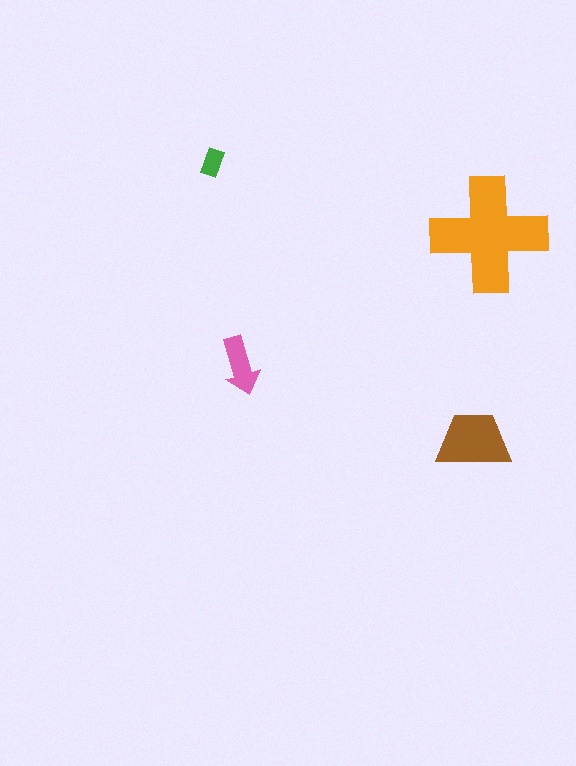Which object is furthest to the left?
The green rectangle is leftmost.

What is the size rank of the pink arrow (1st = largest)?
3rd.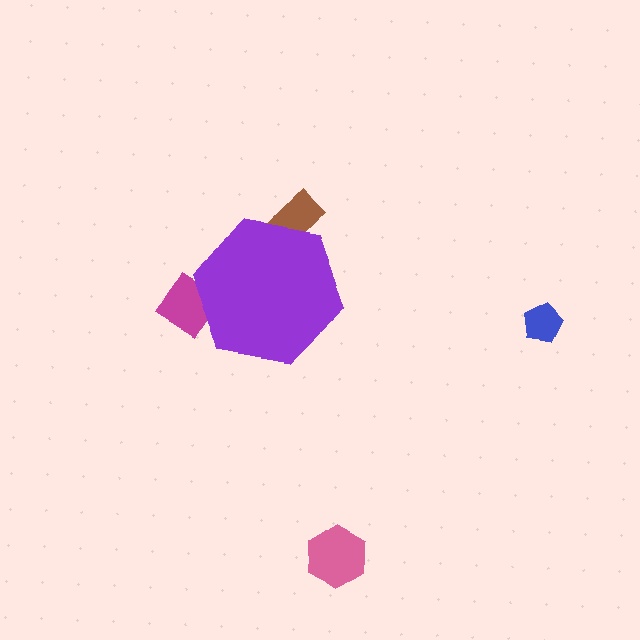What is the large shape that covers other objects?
A purple hexagon.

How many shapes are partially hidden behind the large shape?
2 shapes are partially hidden.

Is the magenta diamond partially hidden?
Yes, the magenta diamond is partially hidden behind the purple hexagon.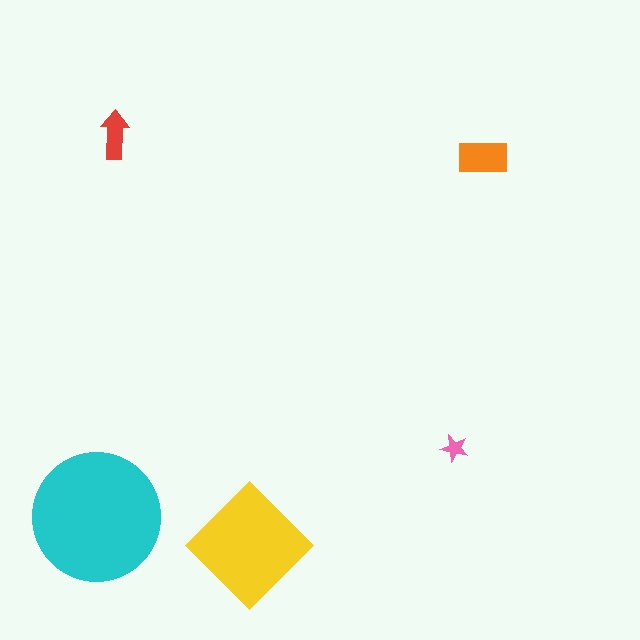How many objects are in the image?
There are 5 objects in the image.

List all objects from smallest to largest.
The pink star, the red arrow, the orange rectangle, the yellow diamond, the cyan circle.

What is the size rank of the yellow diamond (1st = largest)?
2nd.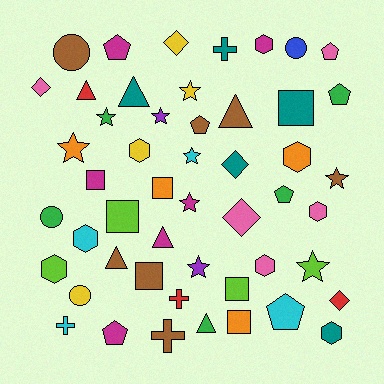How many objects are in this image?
There are 50 objects.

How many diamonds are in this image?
There are 5 diamonds.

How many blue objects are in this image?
There is 1 blue object.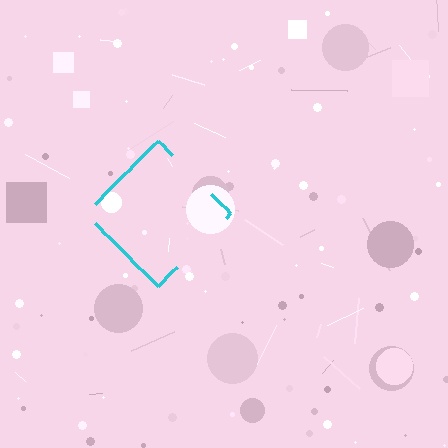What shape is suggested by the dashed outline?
The dashed outline suggests a diamond.